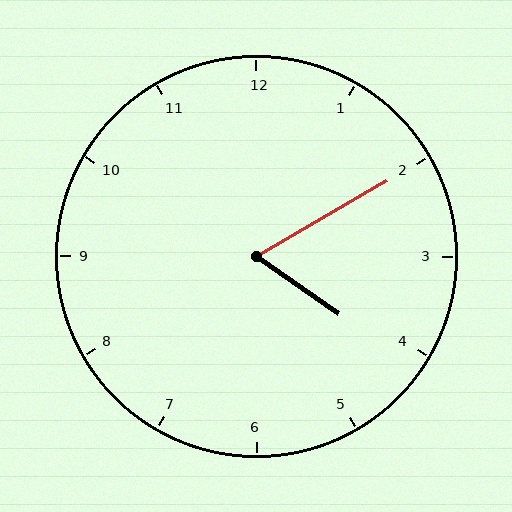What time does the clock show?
4:10.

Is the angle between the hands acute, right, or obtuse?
It is acute.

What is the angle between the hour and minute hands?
Approximately 65 degrees.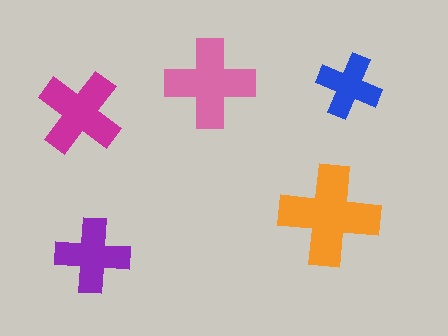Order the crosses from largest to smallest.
the orange one, the pink one, the magenta one, the purple one, the blue one.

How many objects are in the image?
There are 5 objects in the image.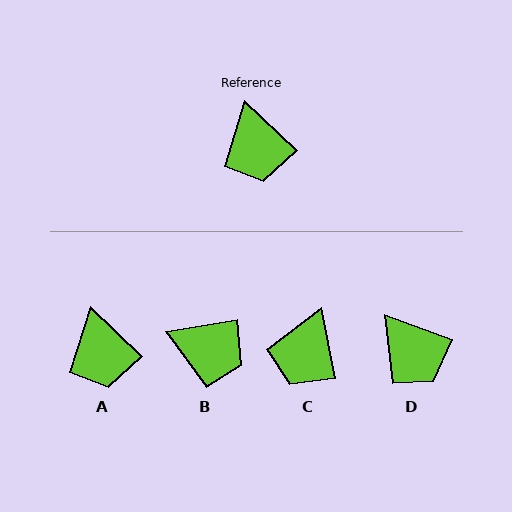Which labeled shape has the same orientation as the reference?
A.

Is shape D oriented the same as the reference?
No, it is off by about 24 degrees.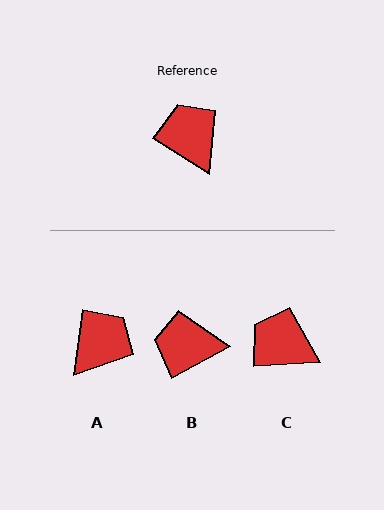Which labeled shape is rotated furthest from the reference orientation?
A, about 65 degrees away.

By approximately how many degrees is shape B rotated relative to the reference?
Approximately 60 degrees counter-clockwise.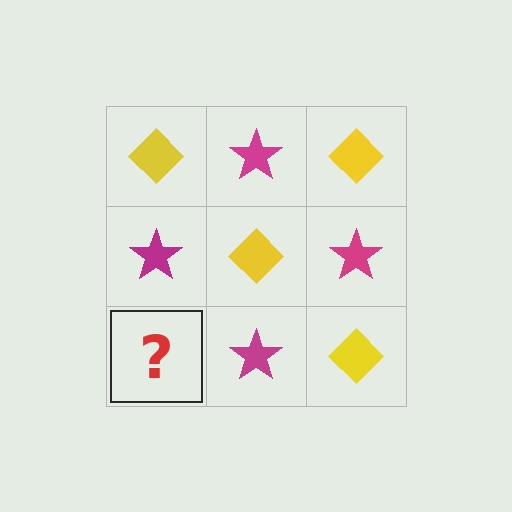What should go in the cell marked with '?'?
The missing cell should contain a yellow diamond.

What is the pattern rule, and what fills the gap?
The rule is that it alternates yellow diamond and magenta star in a checkerboard pattern. The gap should be filled with a yellow diamond.